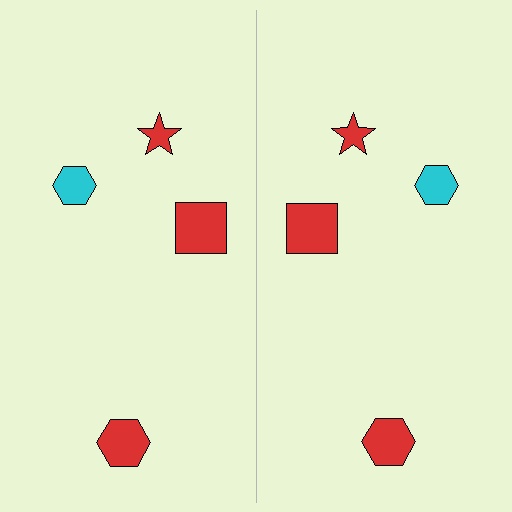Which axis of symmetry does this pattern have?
The pattern has a vertical axis of symmetry running through the center of the image.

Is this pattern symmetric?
Yes, this pattern has bilateral (reflection) symmetry.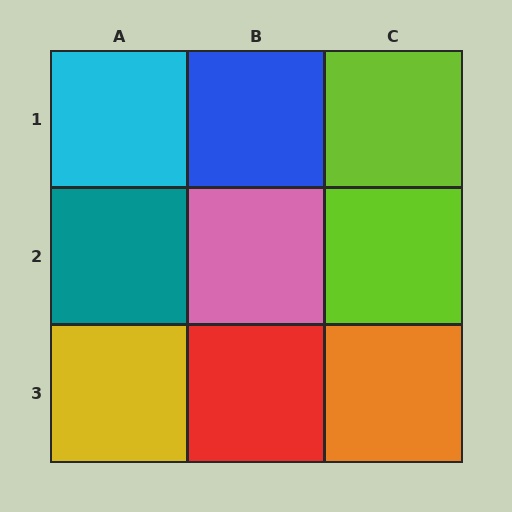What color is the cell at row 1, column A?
Cyan.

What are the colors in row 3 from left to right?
Yellow, red, orange.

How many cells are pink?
1 cell is pink.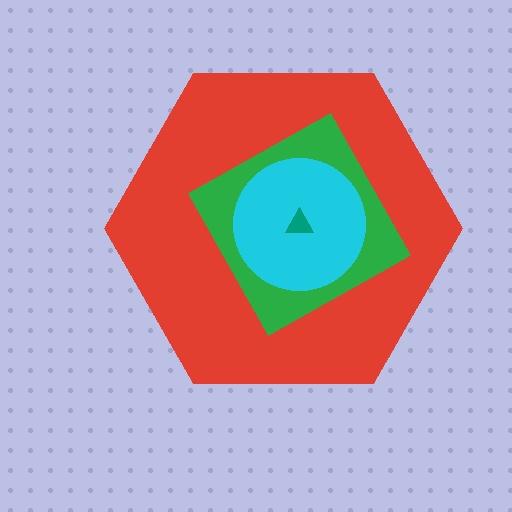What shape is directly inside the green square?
The cyan circle.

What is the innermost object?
The teal triangle.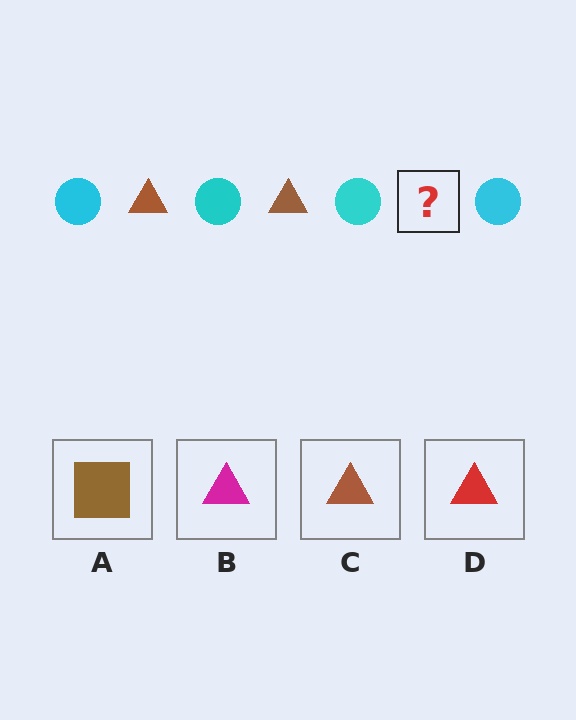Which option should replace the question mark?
Option C.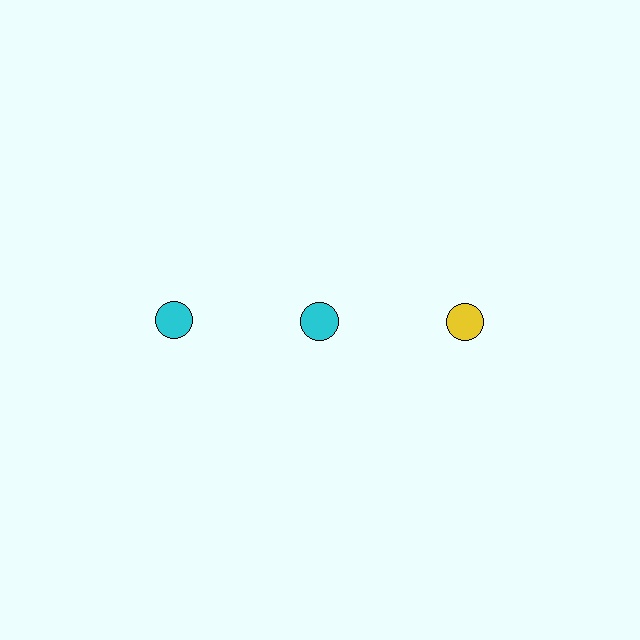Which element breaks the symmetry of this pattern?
The yellow circle in the top row, center column breaks the symmetry. All other shapes are cyan circles.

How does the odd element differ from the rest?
It has a different color: yellow instead of cyan.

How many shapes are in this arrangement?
There are 3 shapes arranged in a grid pattern.